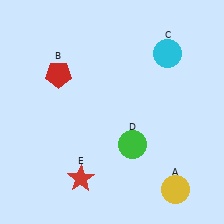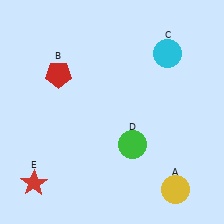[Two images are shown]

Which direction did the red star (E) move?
The red star (E) moved left.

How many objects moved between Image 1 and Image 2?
1 object moved between the two images.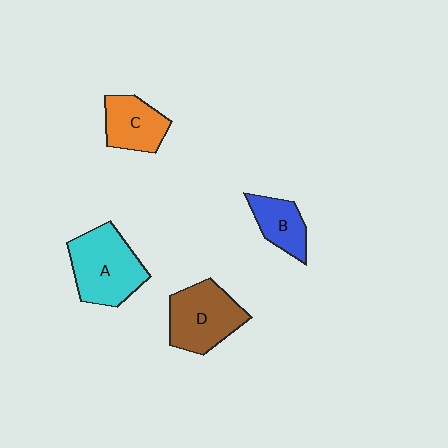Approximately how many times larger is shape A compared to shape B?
Approximately 1.8 times.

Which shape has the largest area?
Shape A (cyan).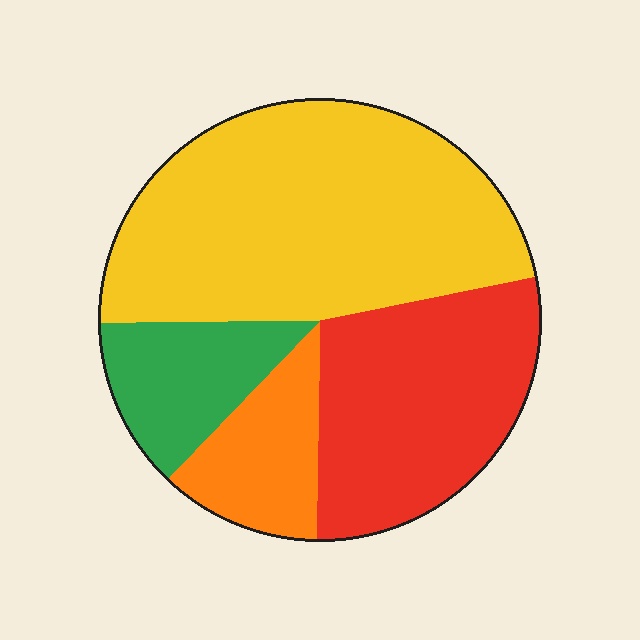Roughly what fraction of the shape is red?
Red takes up about one quarter (1/4) of the shape.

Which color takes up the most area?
Yellow, at roughly 45%.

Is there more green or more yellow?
Yellow.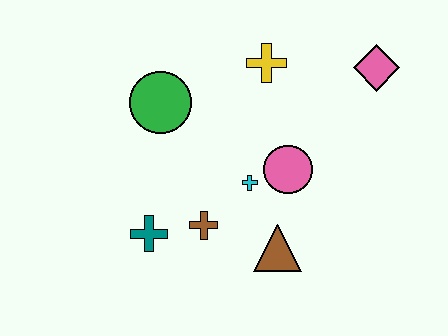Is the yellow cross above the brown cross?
Yes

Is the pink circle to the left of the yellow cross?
No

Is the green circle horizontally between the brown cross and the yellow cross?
No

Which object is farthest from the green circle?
The pink diamond is farthest from the green circle.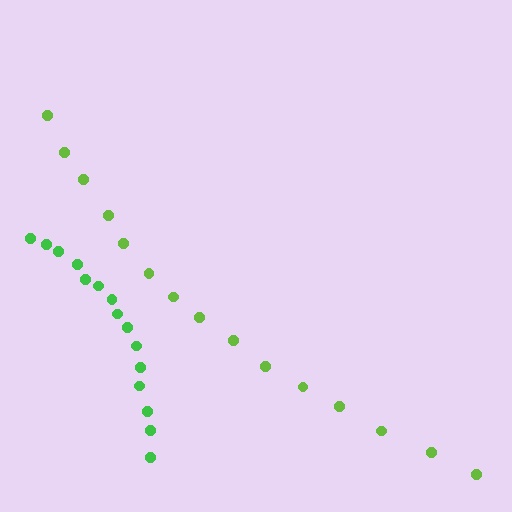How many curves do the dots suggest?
There are 2 distinct paths.